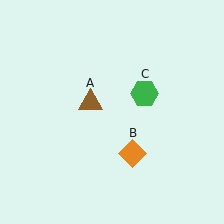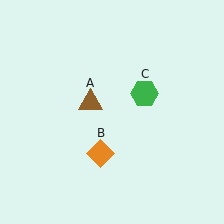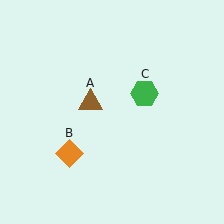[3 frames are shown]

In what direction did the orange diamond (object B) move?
The orange diamond (object B) moved left.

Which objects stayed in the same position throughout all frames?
Brown triangle (object A) and green hexagon (object C) remained stationary.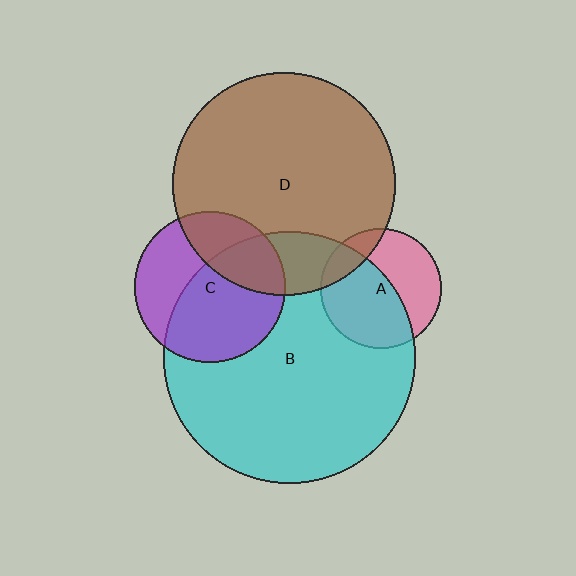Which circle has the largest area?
Circle B (cyan).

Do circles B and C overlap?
Yes.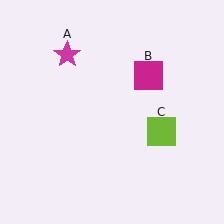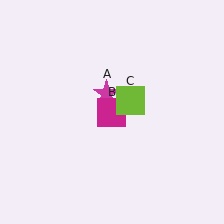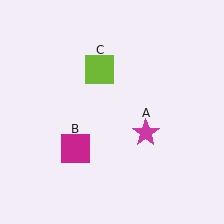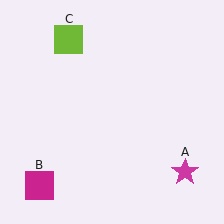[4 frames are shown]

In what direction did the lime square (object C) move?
The lime square (object C) moved up and to the left.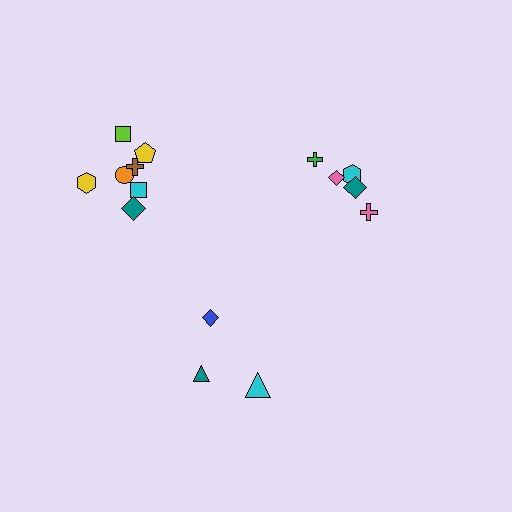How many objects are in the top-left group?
There are 7 objects.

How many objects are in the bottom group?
There are 3 objects.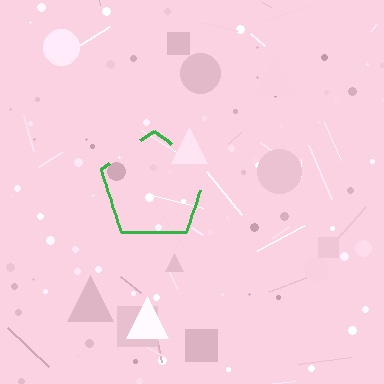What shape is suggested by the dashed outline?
The dashed outline suggests a pentagon.